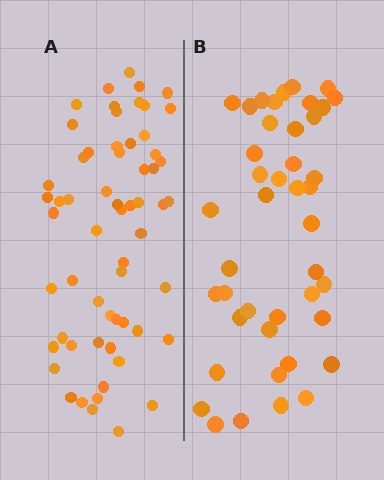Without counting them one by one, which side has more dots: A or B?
Region A (the left region) has more dots.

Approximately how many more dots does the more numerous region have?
Region A has approximately 15 more dots than region B.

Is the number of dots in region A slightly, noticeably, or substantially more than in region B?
Region A has noticeably more, but not dramatically so. The ratio is roughly 1.4 to 1.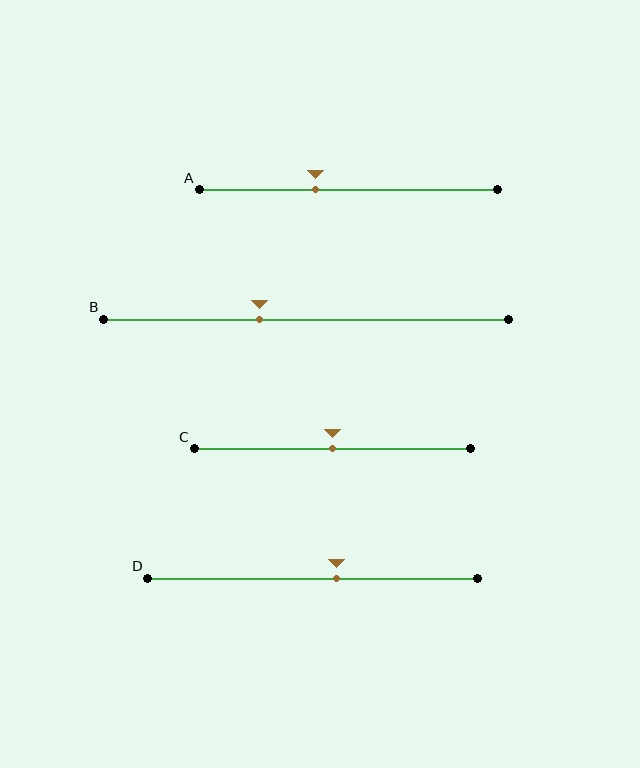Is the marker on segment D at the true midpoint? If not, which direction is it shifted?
No, the marker on segment D is shifted to the right by about 7% of the segment length.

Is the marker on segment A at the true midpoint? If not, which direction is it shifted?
No, the marker on segment A is shifted to the left by about 11% of the segment length.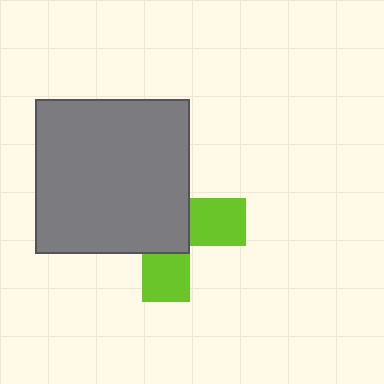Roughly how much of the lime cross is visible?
A small part of it is visible (roughly 38%).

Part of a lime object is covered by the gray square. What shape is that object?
It is a cross.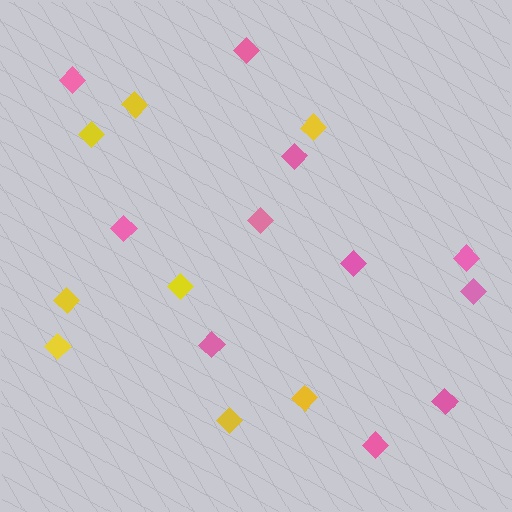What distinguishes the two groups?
There are 2 groups: one group of yellow diamonds (8) and one group of pink diamonds (11).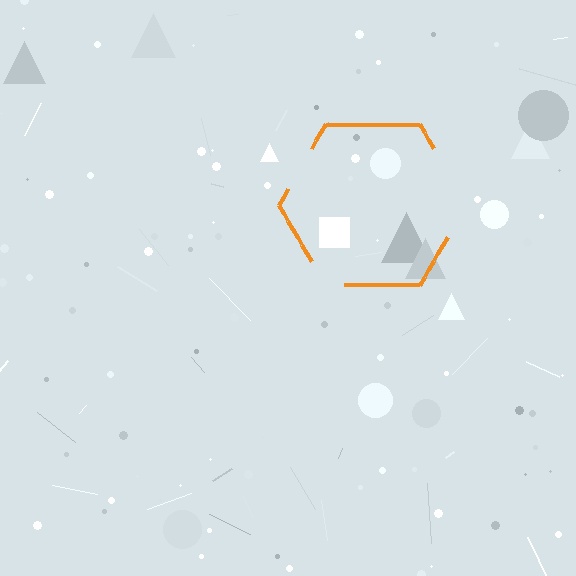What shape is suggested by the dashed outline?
The dashed outline suggests a hexagon.